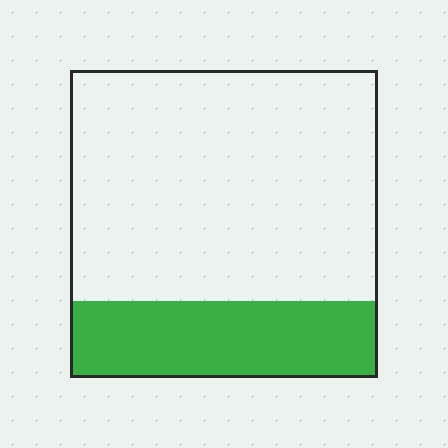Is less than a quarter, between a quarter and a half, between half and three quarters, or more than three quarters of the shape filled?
Between a quarter and a half.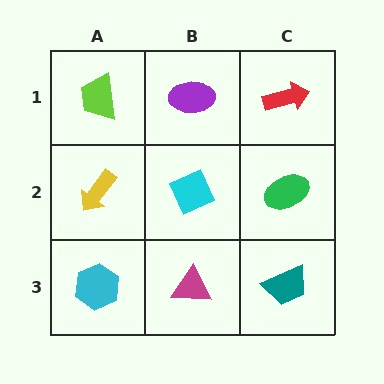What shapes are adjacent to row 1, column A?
A yellow arrow (row 2, column A), a purple ellipse (row 1, column B).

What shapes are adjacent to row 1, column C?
A green ellipse (row 2, column C), a purple ellipse (row 1, column B).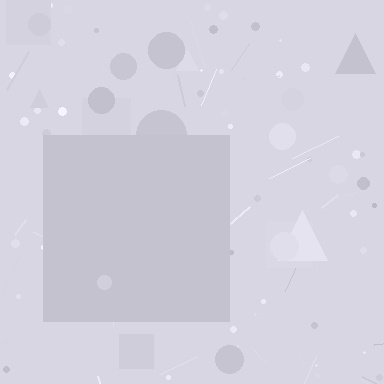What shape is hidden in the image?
A square is hidden in the image.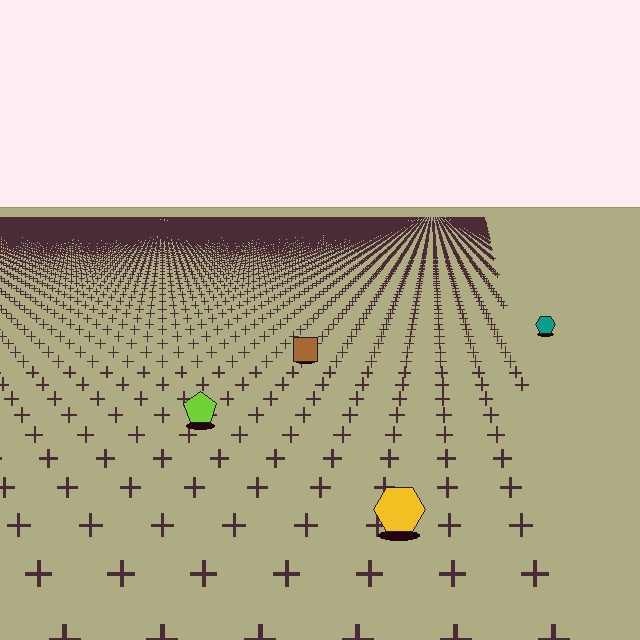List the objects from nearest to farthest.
From nearest to farthest: the yellow hexagon, the lime pentagon, the brown square, the teal hexagon.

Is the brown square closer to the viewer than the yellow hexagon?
No. The yellow hexagon is closer — you can tell from the texture gradient: the ground texture is coarser near it.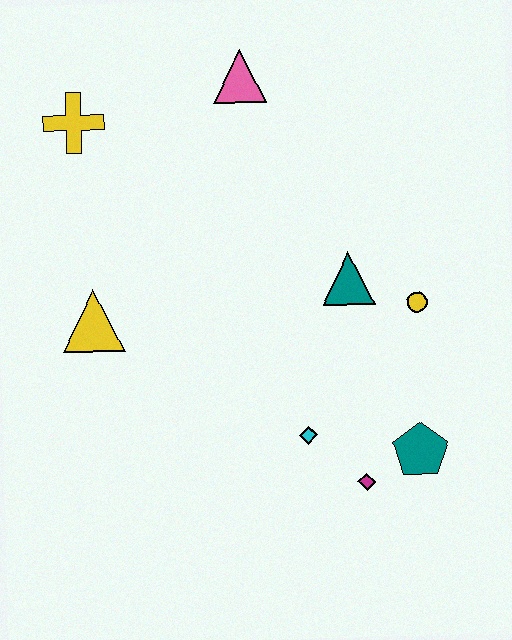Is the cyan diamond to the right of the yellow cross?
Yes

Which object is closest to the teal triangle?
The yellow circle is closest to the teal triangle.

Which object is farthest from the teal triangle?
The yellow cross is farthest from the teal triangle.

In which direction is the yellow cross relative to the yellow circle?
The yellow cross is to the left of the yellow circle.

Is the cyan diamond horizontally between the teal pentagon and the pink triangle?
Yes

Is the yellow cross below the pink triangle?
Yes